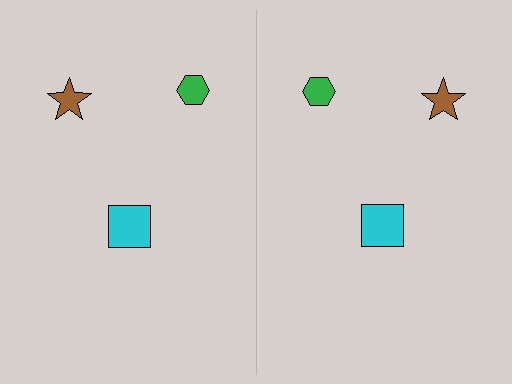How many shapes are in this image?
There are 6 shapes in this image.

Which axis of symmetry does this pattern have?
The pattern has a vertical axis of symmetry running through the center of the image.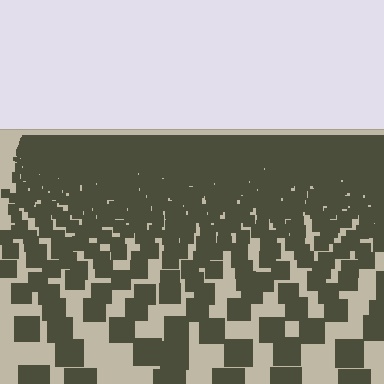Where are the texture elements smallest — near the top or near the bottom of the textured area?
Near the top.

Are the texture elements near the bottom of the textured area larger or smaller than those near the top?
Larger. Near the bottom, elements are closer to the viewer and appear at a bigger on-screen size.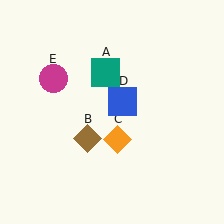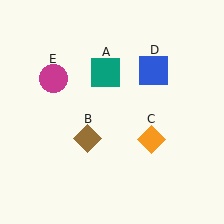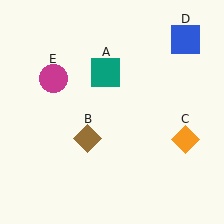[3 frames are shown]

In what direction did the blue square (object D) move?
The blue square (object D) moved up and to the right.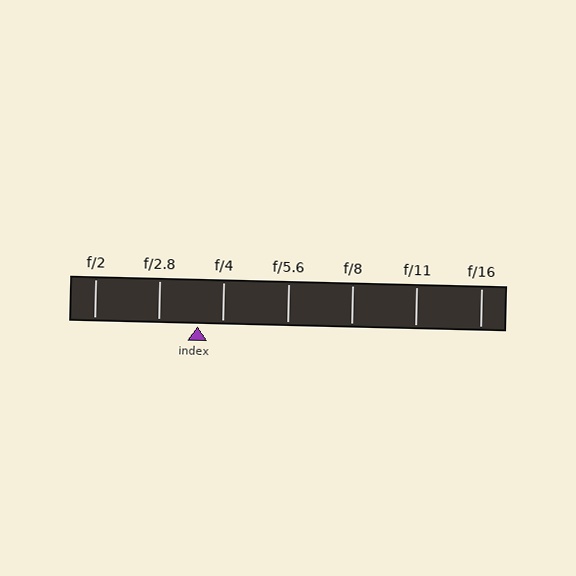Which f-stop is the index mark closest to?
The index mark is closest to f/4.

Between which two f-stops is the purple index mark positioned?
The index mark is between f/2.8 and f/4.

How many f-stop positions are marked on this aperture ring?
There are 7 f-stop positions marked.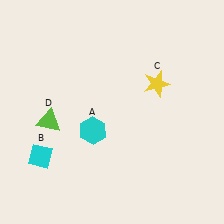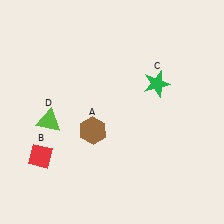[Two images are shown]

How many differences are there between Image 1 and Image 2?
There are 3 differences between the two images.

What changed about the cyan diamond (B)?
In Image 1, B is cyan. In Image 2, it changed to red.